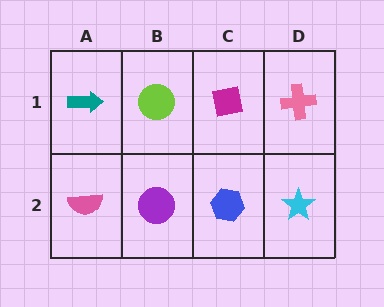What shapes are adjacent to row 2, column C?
A magenta square (row 1, column C), a purple circle (row 2, column B), a cyan star (row 2, column D).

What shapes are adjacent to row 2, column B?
A lime circle (row 1, column B), a pink semicircle (row 2, column A), a blue hexagon (row 2, column C).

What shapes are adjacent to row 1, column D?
A cyan star (row 2, column D), a magenta square (row 1, column C).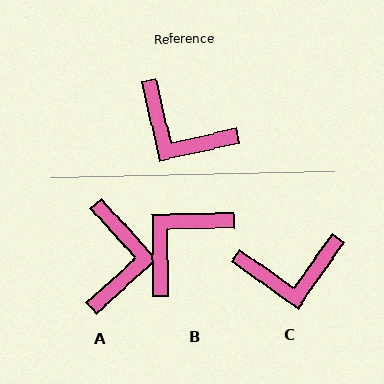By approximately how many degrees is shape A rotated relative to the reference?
Approximately 119 degrees counter-clockwise.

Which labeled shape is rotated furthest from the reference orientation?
A, about 119 degrees away.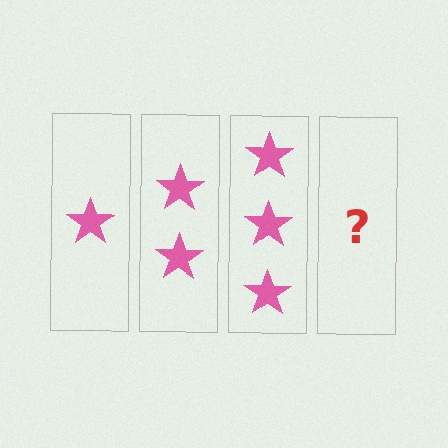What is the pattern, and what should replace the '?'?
The pattern is that each step adds one more star. The '?' should be 4 stars.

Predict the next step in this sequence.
The next step is 4 stars.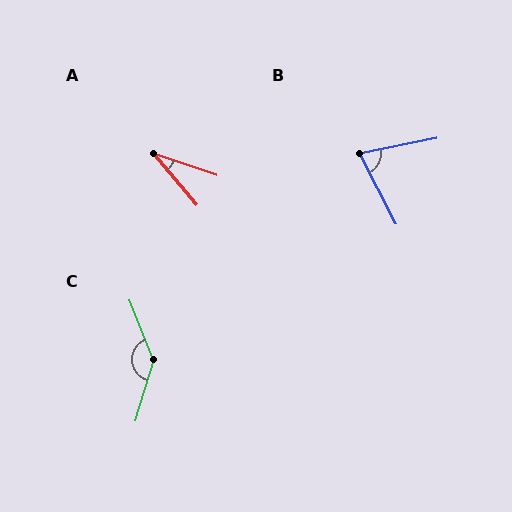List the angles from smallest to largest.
A (31°), B (74°), C (141°).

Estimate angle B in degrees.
Approximately 74 degrees.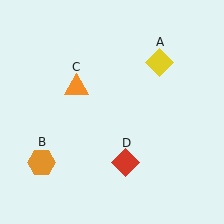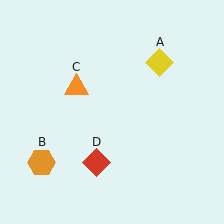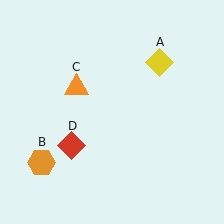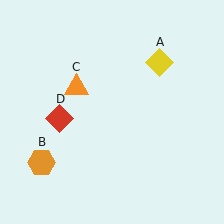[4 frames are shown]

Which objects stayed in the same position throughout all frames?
Yellow diamond (object A) and orange hexagon (object B) and orange triangle (object C) remained stationary.